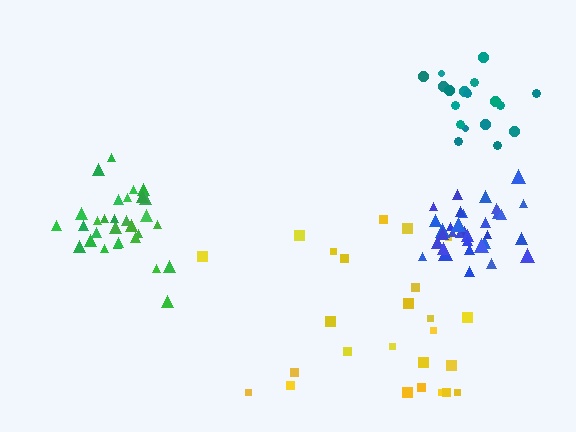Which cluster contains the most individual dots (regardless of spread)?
Blue (33).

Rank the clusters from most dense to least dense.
blue, green, teal, yellow.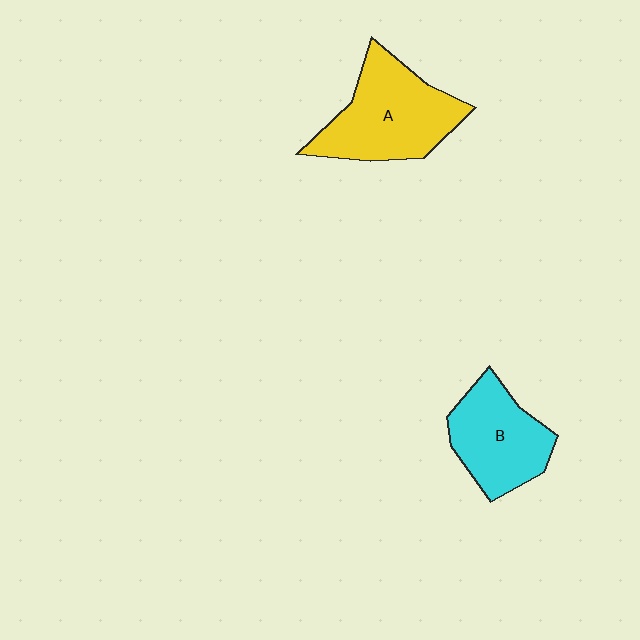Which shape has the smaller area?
Shape B (cyan).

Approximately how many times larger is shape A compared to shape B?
Approximately 1.3 times.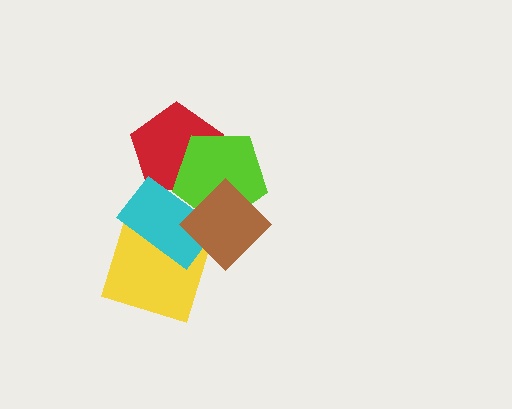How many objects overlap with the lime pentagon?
3 objects overlap with the lime pentagon.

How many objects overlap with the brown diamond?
3 objects overlap with the brown diamond.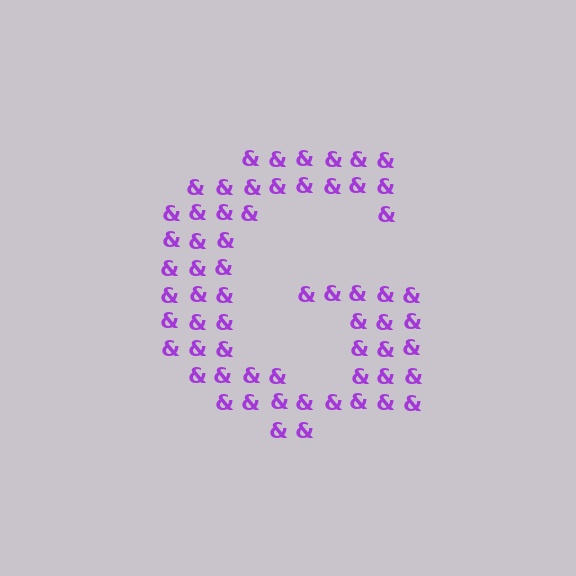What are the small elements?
The small elements are ampersands.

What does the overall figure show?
The overall figure shows the letter G.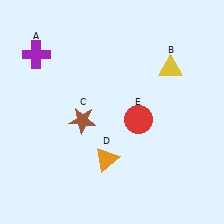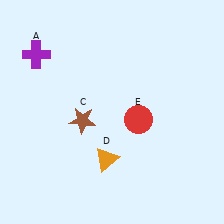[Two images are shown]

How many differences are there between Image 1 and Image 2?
There is 1 difference between the two images.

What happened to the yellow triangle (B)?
The yellow triangle (B) was removed in Image 2. It was in the top-right area of Image 1.